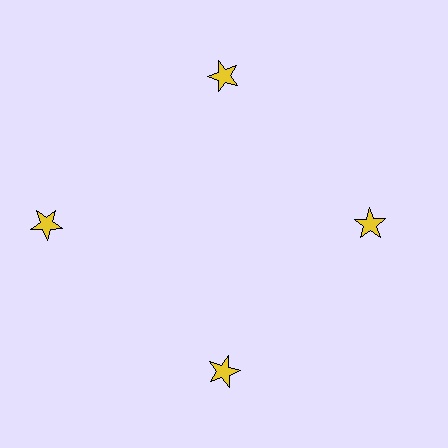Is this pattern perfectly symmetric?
No. The 4 yellow stars are arranged in a ring, but one element near the 9 o'clock position is pushed outward from the center, breaking the 4-fold rotational symmetry.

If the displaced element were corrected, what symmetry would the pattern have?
It would have 4-fold rotational symmetry — the pattern would map onto itself every 90 degrees.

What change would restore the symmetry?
The symmetry would be restored by moving it inward, back onto the ring so that all 4 stars sit at equal angles and equal distance from the center.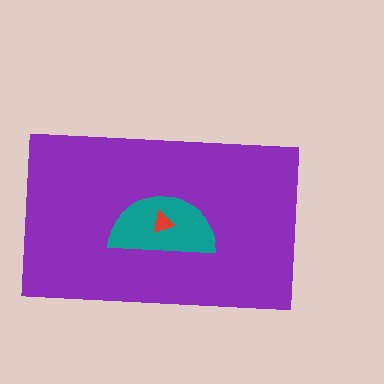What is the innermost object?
The red triangle.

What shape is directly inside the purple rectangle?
The teal semicircle.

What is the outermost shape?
The purple rectangle.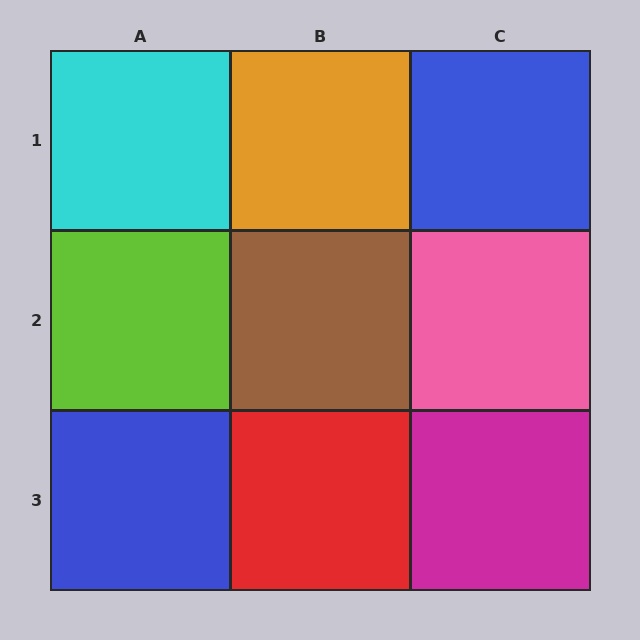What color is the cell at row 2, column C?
Pink.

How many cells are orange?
1 cell is orange.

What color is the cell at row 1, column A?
Cyan.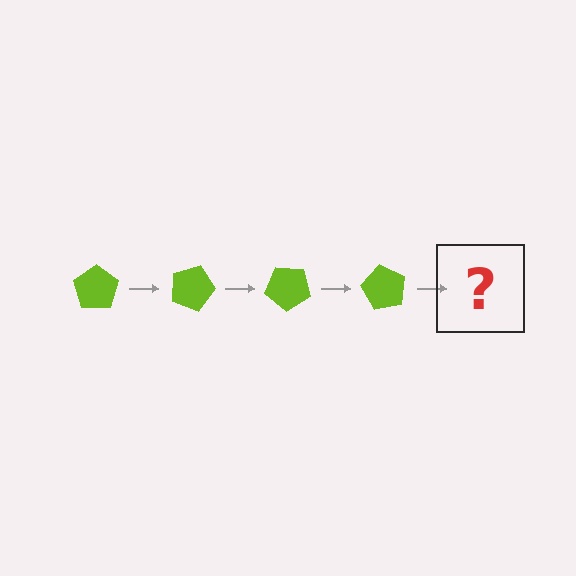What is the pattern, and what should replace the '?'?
The pattern is that the pentagon rotates 20 degrees each step. The '?' should be a lime pentagon rotated 80 degrees.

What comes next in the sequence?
The next element should be a lime pentagon rotated 80 degrees.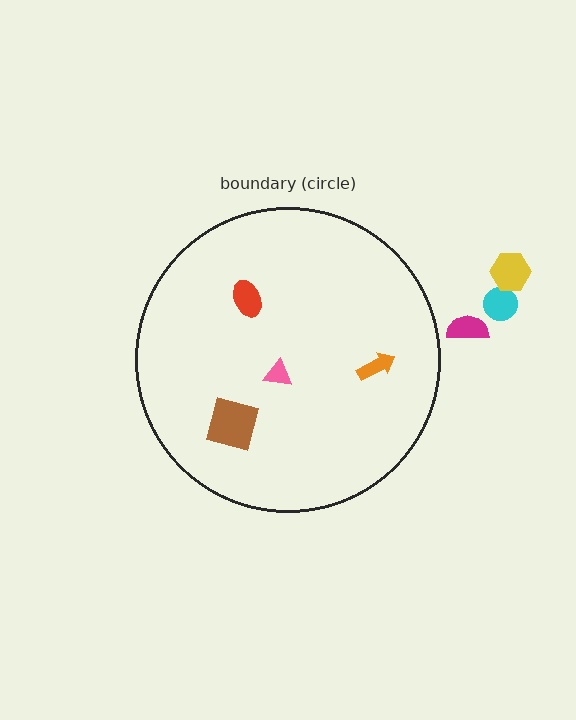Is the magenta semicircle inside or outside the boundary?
Outside.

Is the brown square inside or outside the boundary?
Inside.